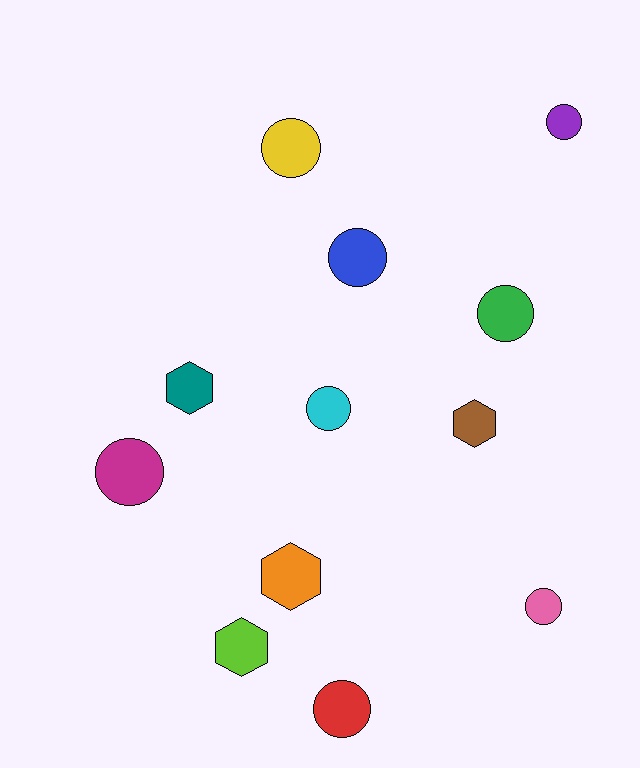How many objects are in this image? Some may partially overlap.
There are 12 objects.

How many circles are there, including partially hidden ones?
There are 8 circles.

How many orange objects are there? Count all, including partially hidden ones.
There is 1 orange object.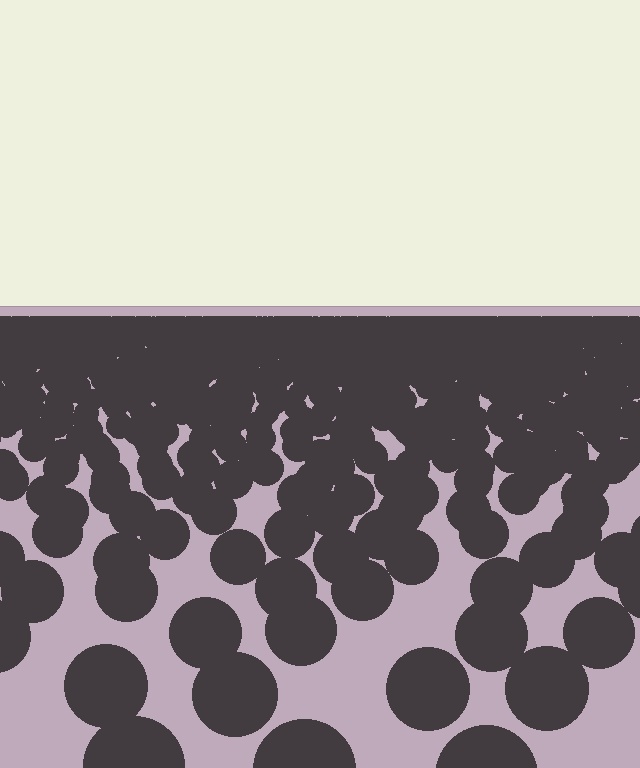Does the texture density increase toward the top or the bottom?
Density increases toward the top.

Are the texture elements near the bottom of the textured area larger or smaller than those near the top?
Larger. Near the bottom, elements are closer to the viewer and appear at a bigger on-screen size.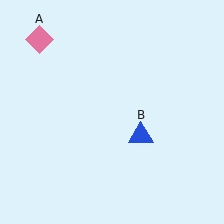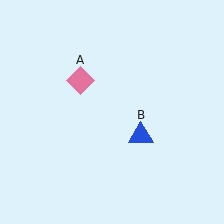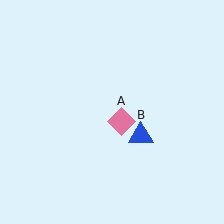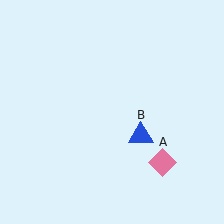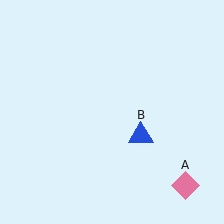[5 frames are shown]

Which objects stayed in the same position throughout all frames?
Blue triangle (object B) remained stationary.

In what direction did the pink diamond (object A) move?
The pink diamond (object A) moved down and to the right.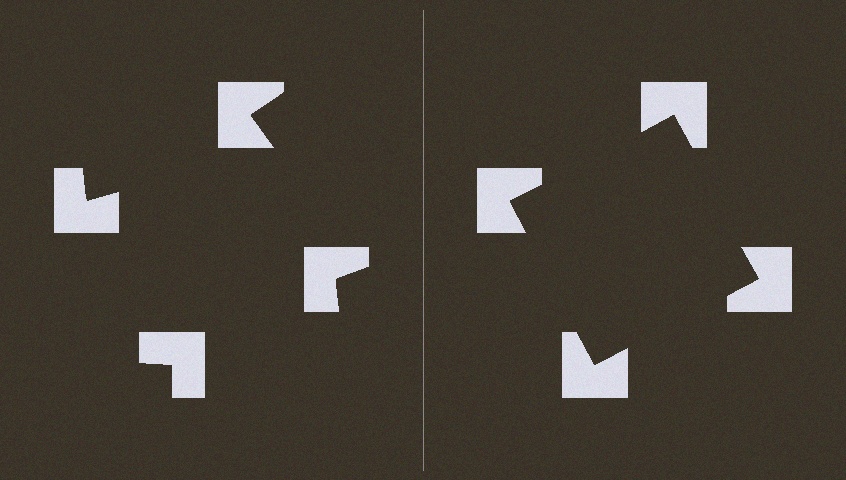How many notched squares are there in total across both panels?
8 — 4 on each side.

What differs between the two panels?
The notched squares are positioned identically on both sides; only the wedge orientations differ. On the right they align to a square; on the left they are misaligned.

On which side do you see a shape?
An illusory square appears on the right side. On the left side the wedge cuts are rotated, so no coherent shape forms.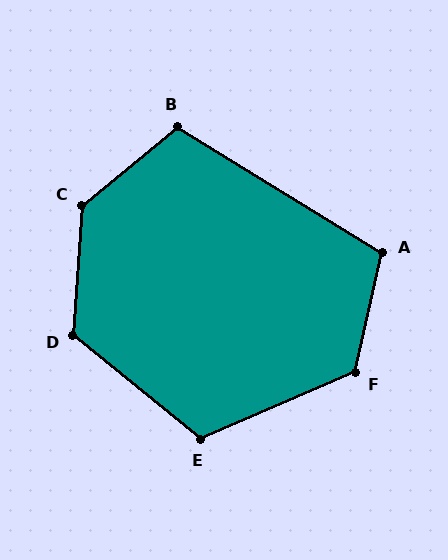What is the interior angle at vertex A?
Approximately 109 degrees (obtuse).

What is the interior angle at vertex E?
Approximately 118 degrees (obtuse).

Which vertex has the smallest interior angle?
B, at approximately 109 degrees.